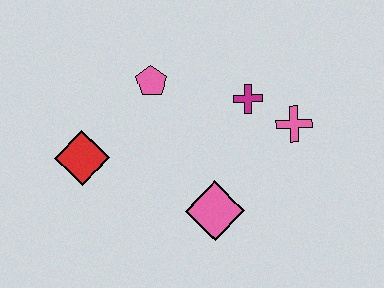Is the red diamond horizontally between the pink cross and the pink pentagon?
No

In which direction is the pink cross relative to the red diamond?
The pink cross is to the right of the red diamond.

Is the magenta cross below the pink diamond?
No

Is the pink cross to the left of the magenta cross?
No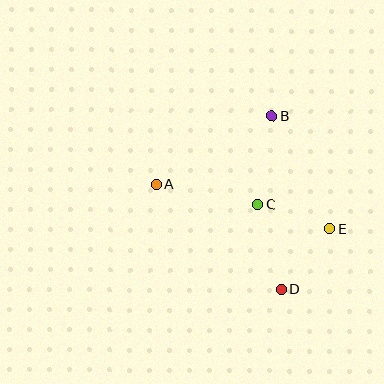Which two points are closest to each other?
Points C and E are closest to each other.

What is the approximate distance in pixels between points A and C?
The distance between A and C is approximately 104 pixels.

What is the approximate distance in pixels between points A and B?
The distance between A and B is approximately 135 pixels.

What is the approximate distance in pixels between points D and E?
The distance between D and E is approximately 77 pixels.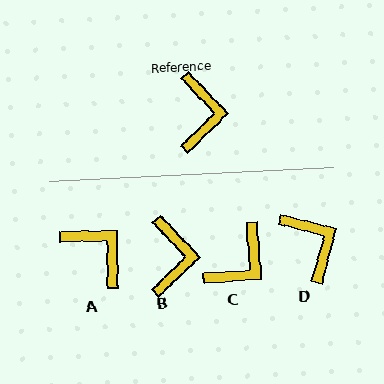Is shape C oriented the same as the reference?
No, it is off by about 40 degrees.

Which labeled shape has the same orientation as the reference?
B.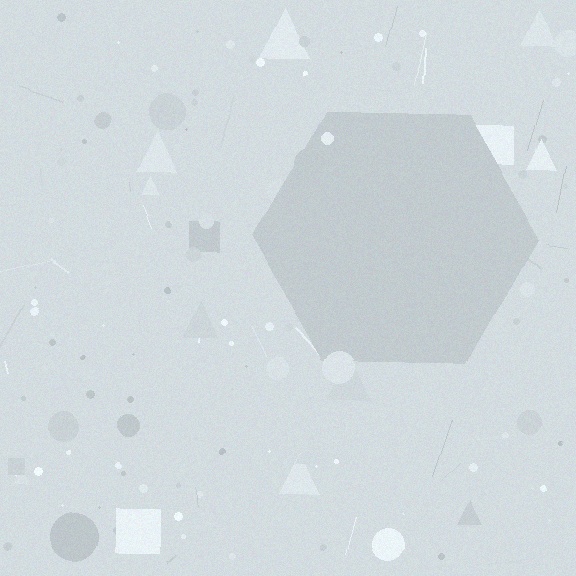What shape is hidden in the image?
A hexagon is hidden in the image.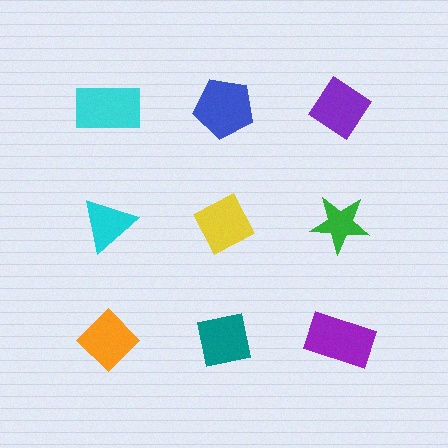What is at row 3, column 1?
An orange diamond.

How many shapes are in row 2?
3 shapes.